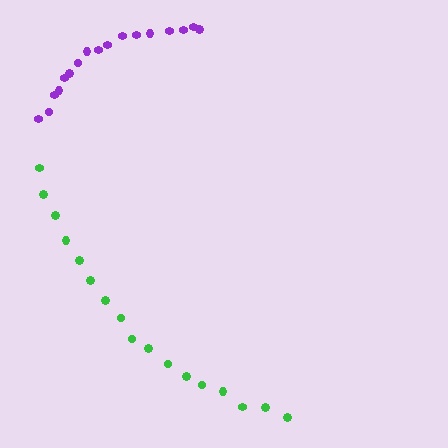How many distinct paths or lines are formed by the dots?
There are 2 distinct paths.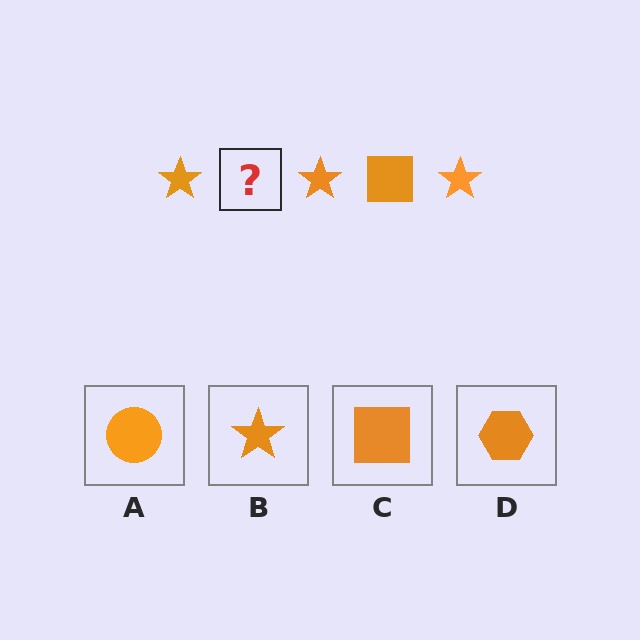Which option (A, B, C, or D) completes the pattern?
C.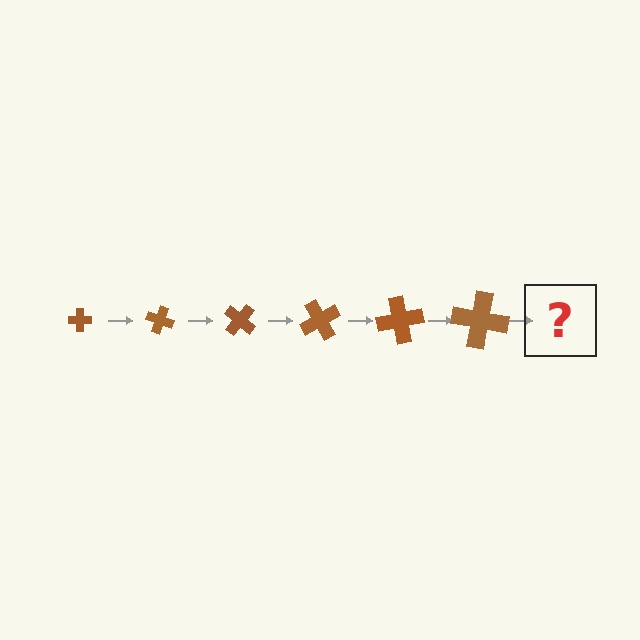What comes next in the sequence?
The next element should be a cross, larger than the previous one and rotated 120 degrees from the start.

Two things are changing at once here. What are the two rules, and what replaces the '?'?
The two rules are that the cross grows larger each step and it rotates 20 degrees each step. The '?' should be a cross, larger than the previous one and rotated 120 degrees from the start.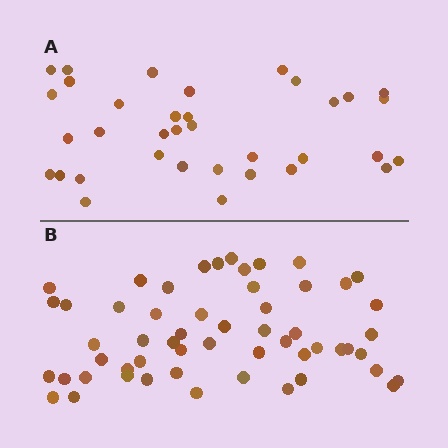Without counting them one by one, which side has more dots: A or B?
Region B (the bottom region) has more dots.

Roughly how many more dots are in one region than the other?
Region B has approximately 20 more dots than region A.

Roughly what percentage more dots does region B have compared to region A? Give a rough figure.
About 55% more.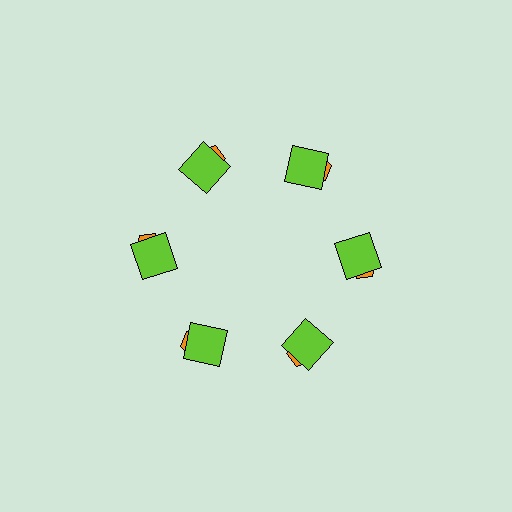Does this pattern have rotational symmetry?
Yes, this pattern has 6-fold rotational symmetry. It looks the same after rotating 60 degrees around the center.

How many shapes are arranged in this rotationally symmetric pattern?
There are 12 shapes, arranged in 6 groups of 2.